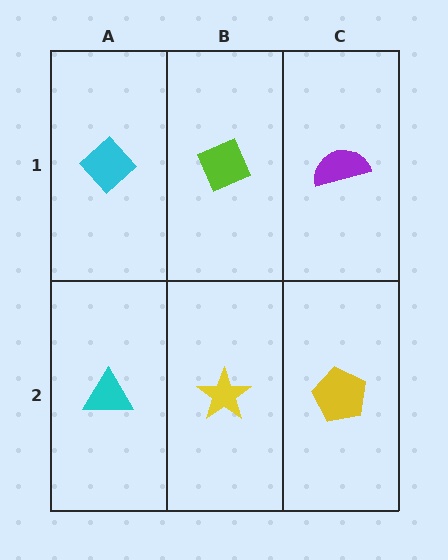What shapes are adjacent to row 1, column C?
A yellow pentagon (row 2, column C), a lime diamond (row 1, column B).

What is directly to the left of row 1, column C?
A lime diamond.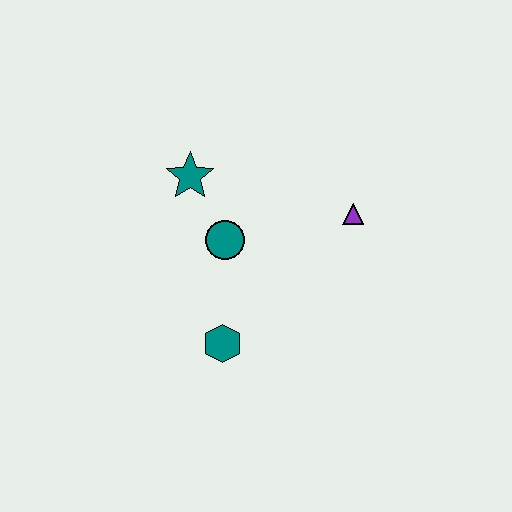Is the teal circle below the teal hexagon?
No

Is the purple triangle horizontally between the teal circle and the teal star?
No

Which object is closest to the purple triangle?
The teal circle is closest to the purple triangle.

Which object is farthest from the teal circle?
The purple triangle is farthest from the teal circle.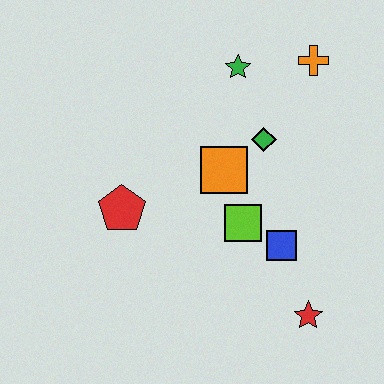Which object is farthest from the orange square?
The red star is farthest from the orange square.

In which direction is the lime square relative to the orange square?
The lime square is below the orange square.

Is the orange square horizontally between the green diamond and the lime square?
No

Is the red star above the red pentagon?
No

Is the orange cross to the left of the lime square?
No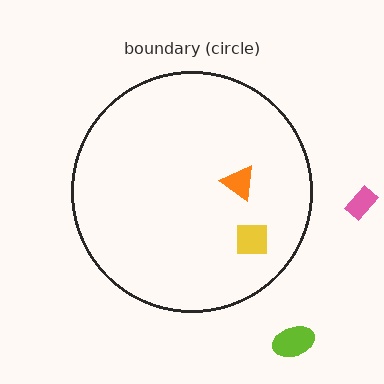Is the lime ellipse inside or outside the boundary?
Outside.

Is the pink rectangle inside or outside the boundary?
Outside.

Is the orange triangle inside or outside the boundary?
Inside.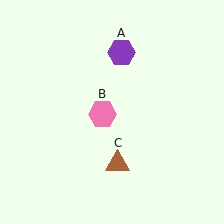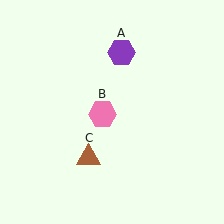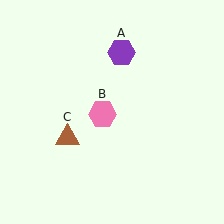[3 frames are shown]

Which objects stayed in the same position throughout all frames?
Purple hexagon (object A) and pink hexagon (object B) remained stationary.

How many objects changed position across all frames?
1 object changed position: brown triangle (object C).